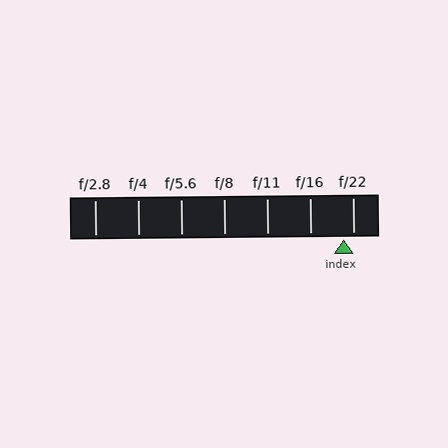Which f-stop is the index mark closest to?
The index mark is closest to f/22.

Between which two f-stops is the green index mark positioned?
The index mark is between f/16 and f/22.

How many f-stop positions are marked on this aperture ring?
There are 7 f-stop positions marked.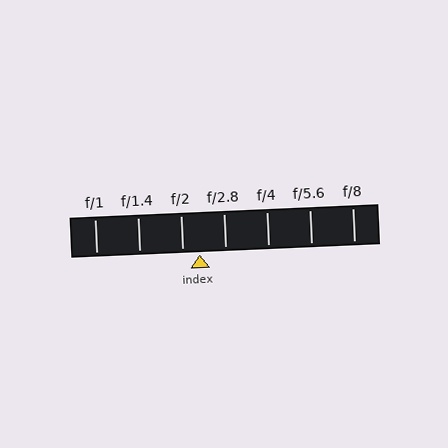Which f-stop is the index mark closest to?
The index mark is closest to f/2.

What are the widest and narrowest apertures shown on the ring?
The widest aperture shown is f/1 and the narrowest is f/8.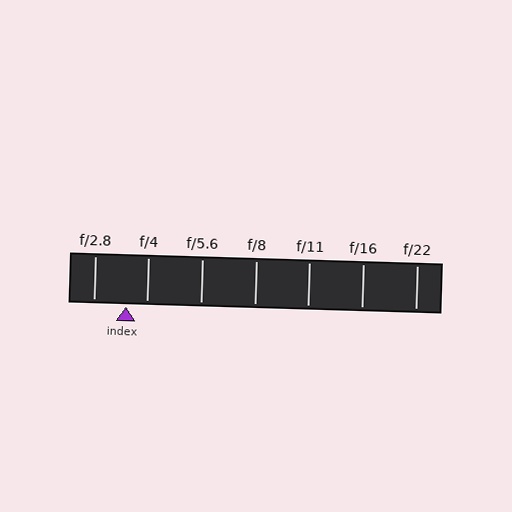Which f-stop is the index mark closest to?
The index mark is closest to f/4.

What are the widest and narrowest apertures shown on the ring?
The widest aperture shown is f/2.8 and the narrowest is f/22.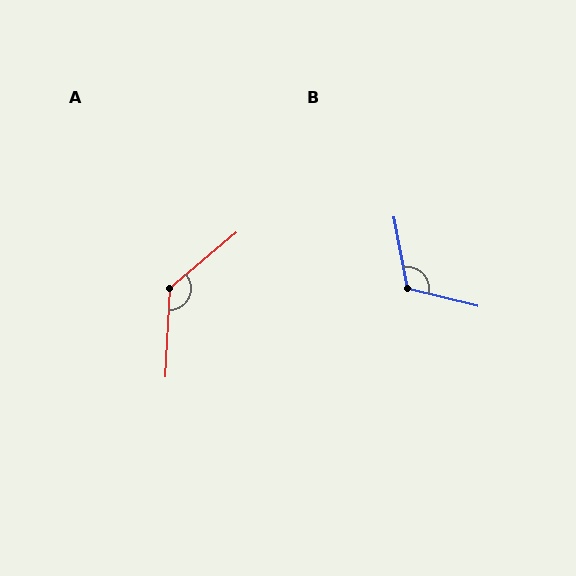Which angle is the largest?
A, at approximately 133 degrees.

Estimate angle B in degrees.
Approximately 115 degrees.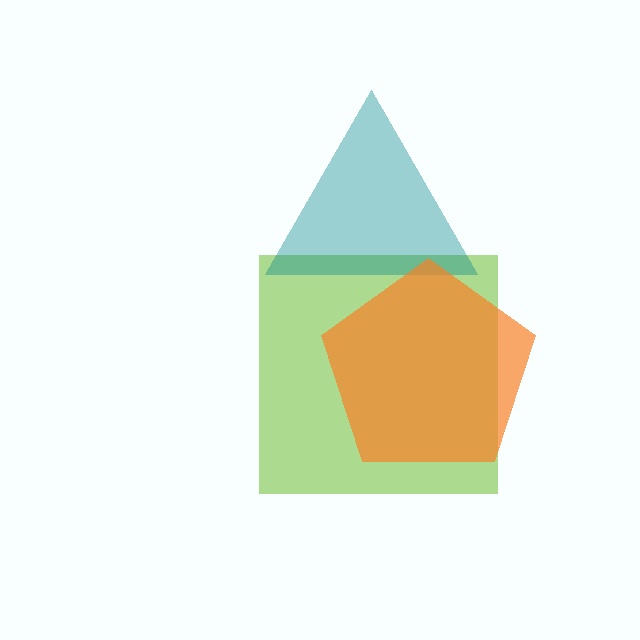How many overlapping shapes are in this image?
There are 3 overlapping shapes in the image.